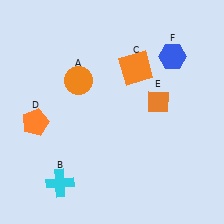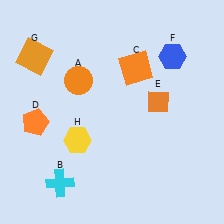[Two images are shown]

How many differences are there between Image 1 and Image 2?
There are 2 differences between the two images.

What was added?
An orange square (G), a yellow hexagon (H) were added in Image 2.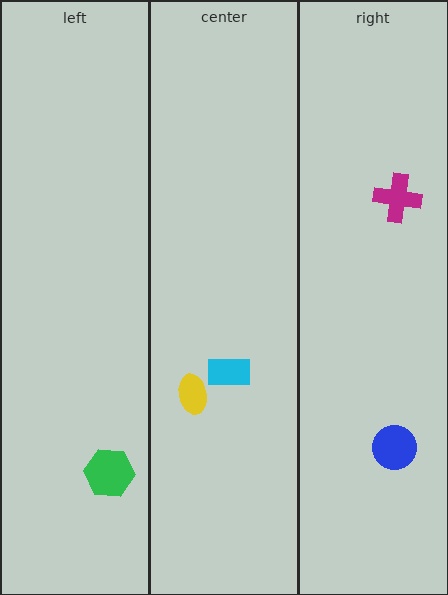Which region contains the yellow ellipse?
The center region.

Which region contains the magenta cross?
The right region.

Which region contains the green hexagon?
The left region.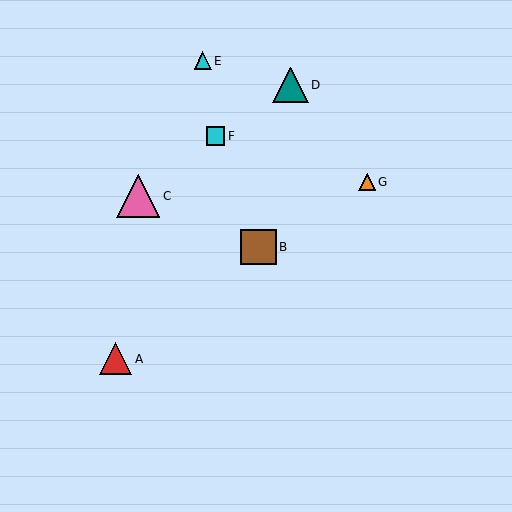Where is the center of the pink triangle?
The center of the pink triangle is at (138, 196).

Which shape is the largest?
The pink triangle (labeled C) is the largest.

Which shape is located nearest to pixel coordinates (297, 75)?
The teal triangle (labeled D) at (290, 85) is nearest to that location.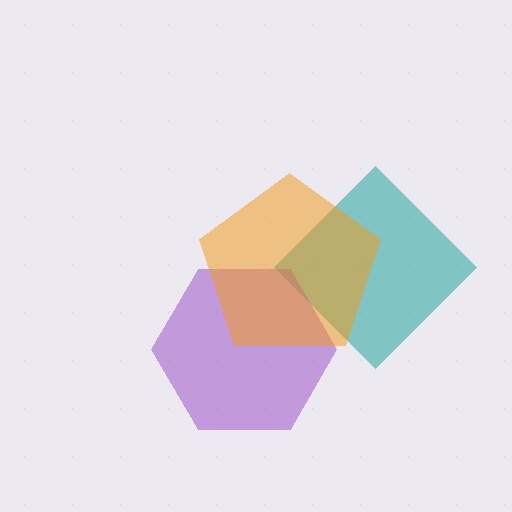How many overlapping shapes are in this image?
There are 3 overlapping shapes in the image.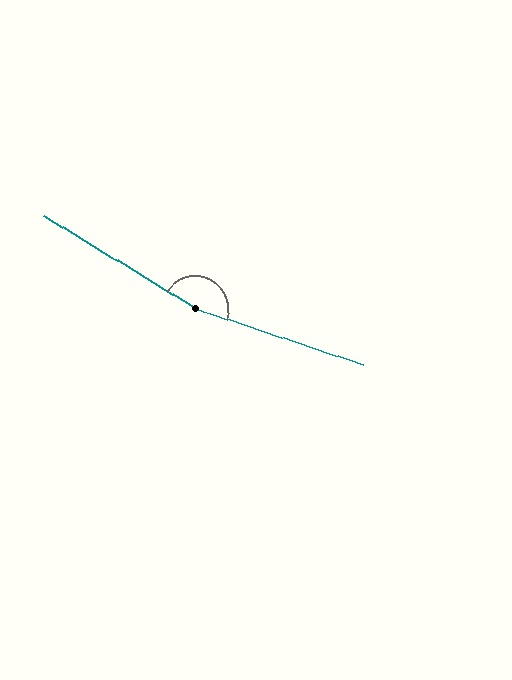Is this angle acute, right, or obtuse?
It is obtuse.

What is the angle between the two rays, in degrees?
Approximately 167 degrees.